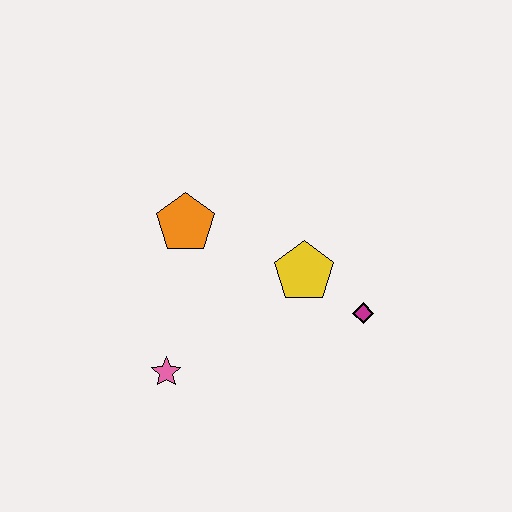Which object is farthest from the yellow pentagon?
The pink star is farthest from the yellow pentagon.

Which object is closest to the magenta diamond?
The yellow pentagon is closest to the magenta diamond.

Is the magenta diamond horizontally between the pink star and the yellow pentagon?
No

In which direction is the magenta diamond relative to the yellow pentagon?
The magenta diamond is to the right of the yellow pentagon.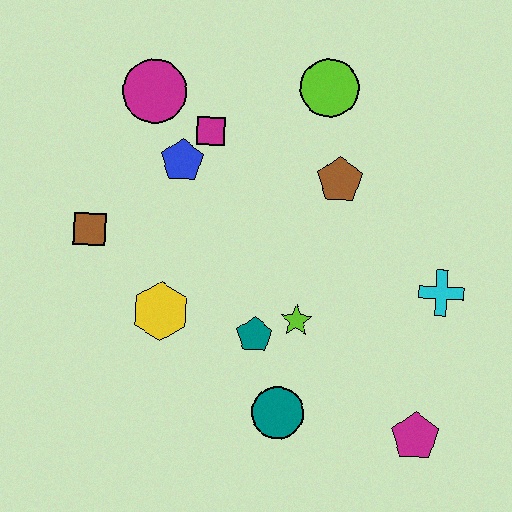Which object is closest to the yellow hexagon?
The teal pentagon is closest to the yellow hexagon.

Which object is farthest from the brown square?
The magenta pentagon is farthest from the brown square.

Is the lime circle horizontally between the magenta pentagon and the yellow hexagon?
Yes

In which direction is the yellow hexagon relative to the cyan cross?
The yellow hexagon is to the left of the cyan cross.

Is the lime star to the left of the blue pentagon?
No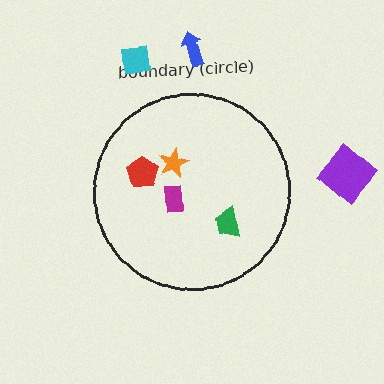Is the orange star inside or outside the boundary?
Inside.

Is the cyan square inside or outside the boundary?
Outside.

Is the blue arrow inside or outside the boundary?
Outside.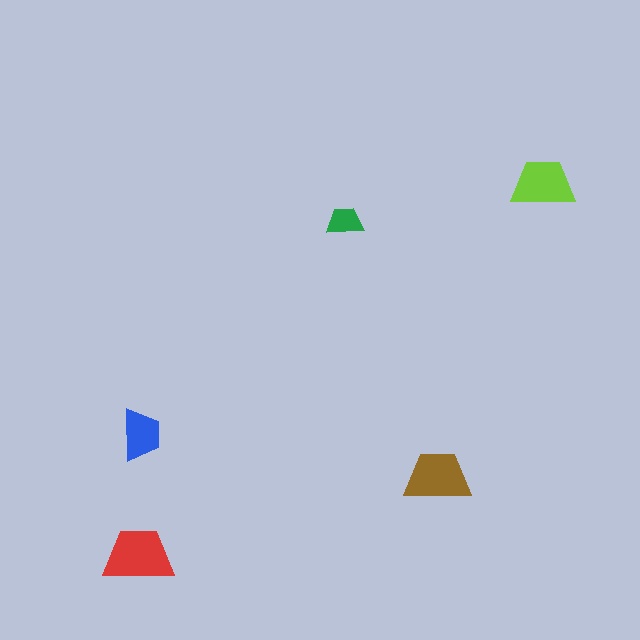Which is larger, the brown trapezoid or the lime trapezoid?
The brown one.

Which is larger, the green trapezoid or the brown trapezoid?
The brown one.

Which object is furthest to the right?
The lime trapezoid is rightmost.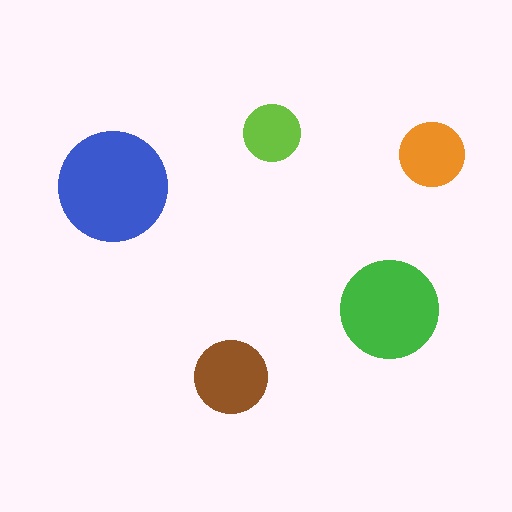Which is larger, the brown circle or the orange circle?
The brown one.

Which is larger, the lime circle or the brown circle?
The brown one.